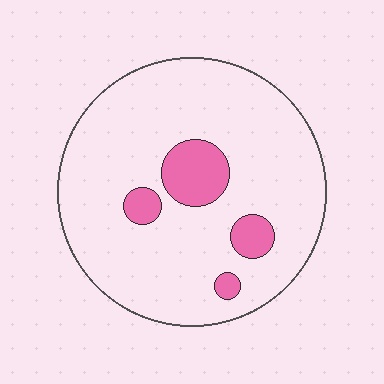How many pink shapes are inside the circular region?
4.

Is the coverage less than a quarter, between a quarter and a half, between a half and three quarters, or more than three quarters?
Less than a quarter.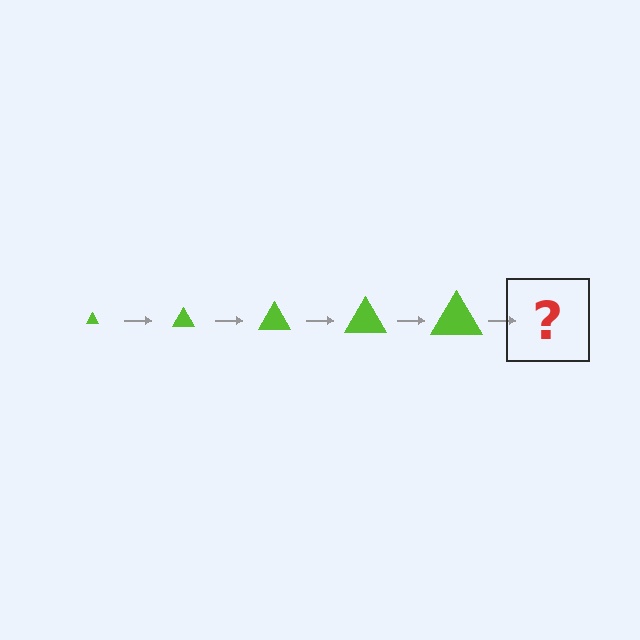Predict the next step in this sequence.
The next step is a lime triangle, larger than the previous one.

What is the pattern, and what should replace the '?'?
The pattern is that the triangle gets progressively larger each step. The '?' should be a lime triangle, larger than the previous one.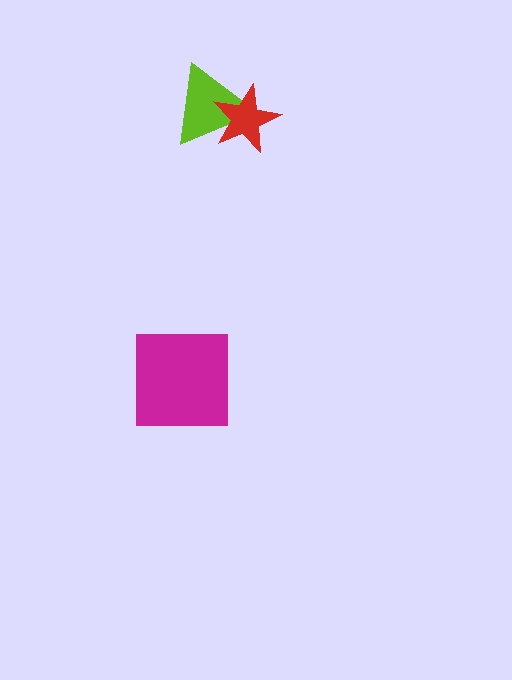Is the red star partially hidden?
No, no other shape covers it.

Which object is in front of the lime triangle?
The red star is in front of the lime triangle.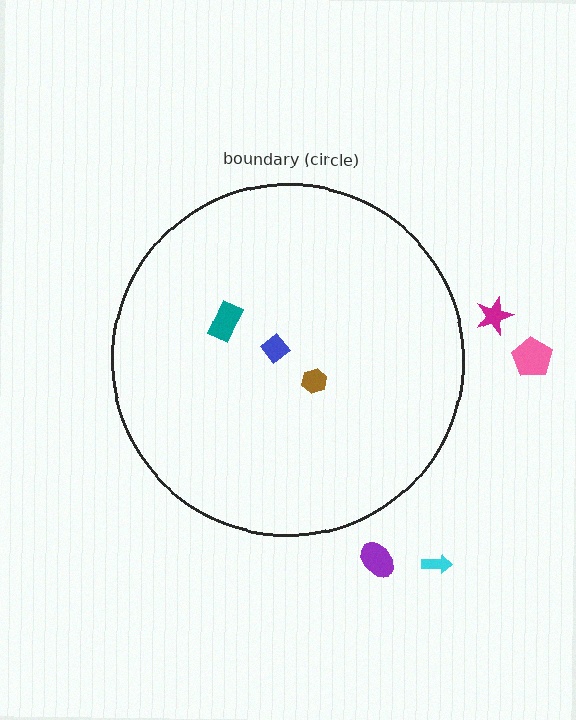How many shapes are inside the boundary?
3 inside, 4 outside.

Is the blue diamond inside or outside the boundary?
Inside.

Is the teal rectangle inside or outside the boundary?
Inside.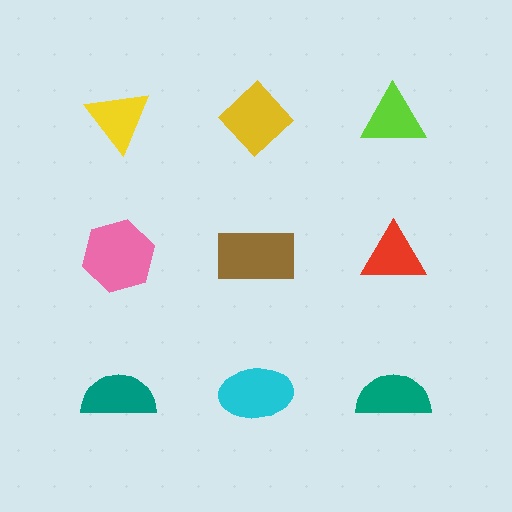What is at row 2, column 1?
A pink hexagon.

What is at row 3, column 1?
A teal semicircle.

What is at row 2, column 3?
A red triangle.